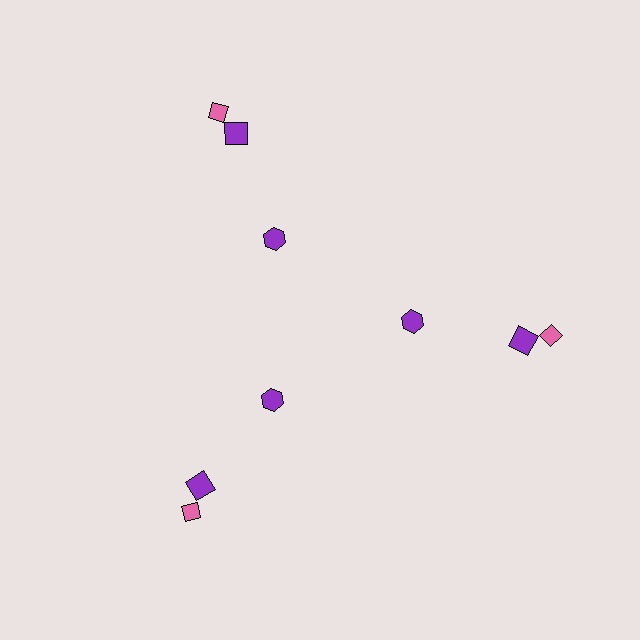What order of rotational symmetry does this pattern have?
This pattern has 3-fold rotational symmetry.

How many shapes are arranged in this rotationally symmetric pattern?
There are 9 shapes, arranged in 3 groups of 3.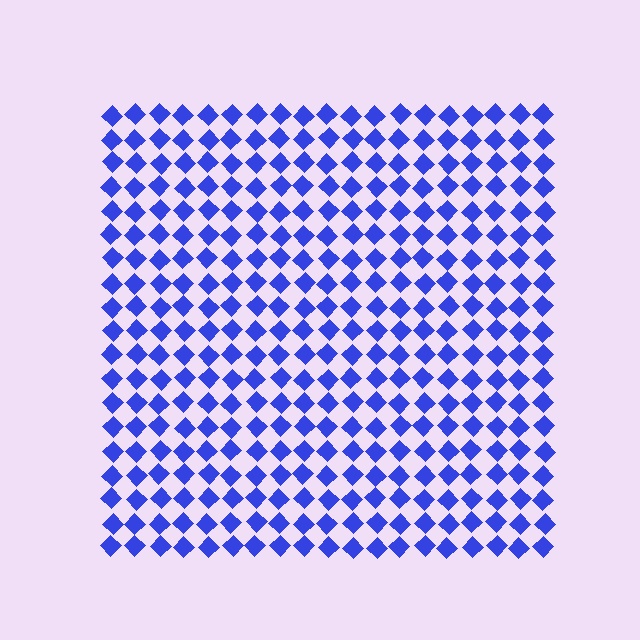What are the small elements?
The small elements are diamonds.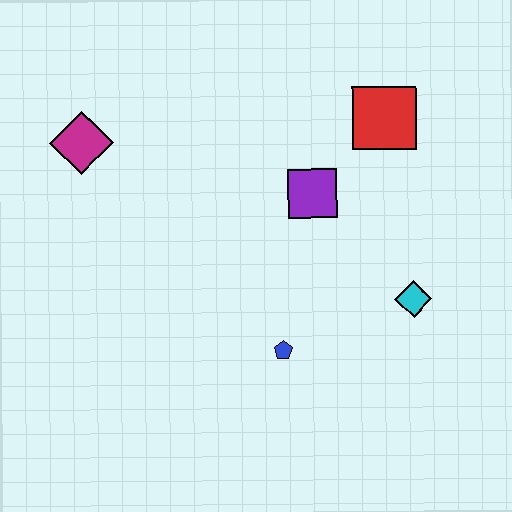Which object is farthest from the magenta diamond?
The cyan diamond is farthest from the magenta diamond.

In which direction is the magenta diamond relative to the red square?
The magenta diamond is to the left of the red square.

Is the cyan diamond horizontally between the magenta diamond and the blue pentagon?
No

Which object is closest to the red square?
The purple square is closest to the red square.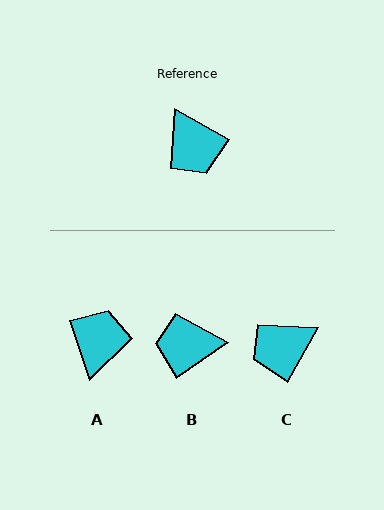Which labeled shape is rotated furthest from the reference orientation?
A, about 138 degrees away.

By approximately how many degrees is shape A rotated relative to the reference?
Approximately 138 degrees counter-clockwise.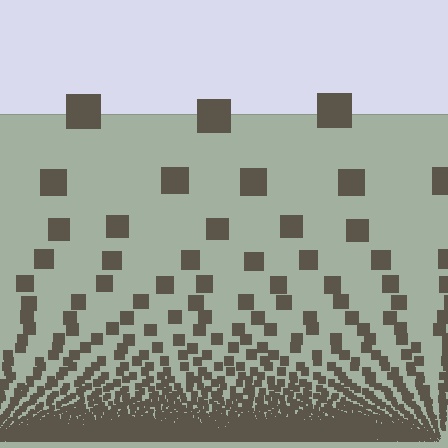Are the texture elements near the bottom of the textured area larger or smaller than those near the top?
Smaller. The gradient is inverted — elements near the bottom are smaller and denser.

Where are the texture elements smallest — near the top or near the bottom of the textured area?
Near the bottom.